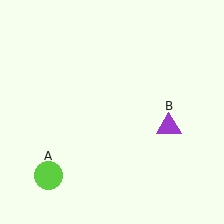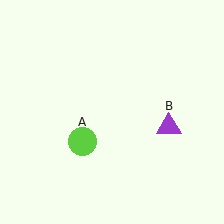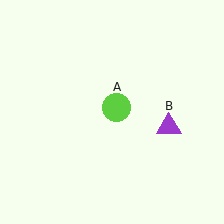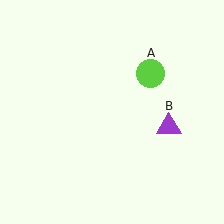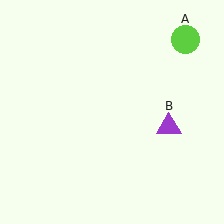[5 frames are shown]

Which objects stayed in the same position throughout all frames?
Purple triangle (object B) remained stationary.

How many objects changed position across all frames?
1 object changed position: lime circle (object A).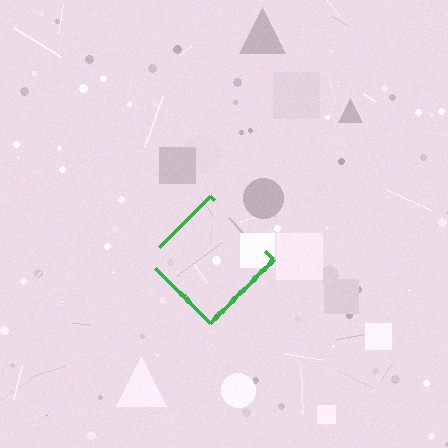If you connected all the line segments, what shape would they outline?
They would outline a diamond.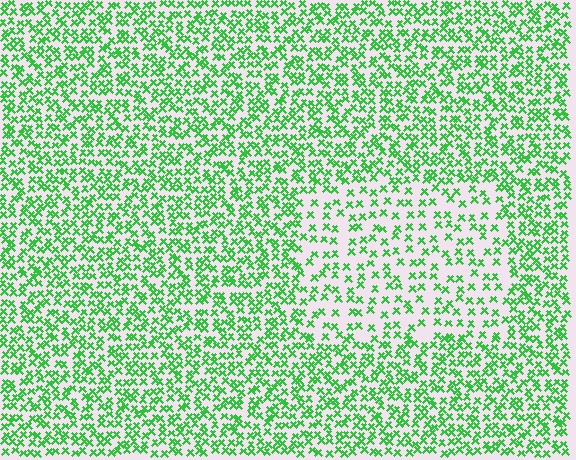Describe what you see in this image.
The image contains small green elements arranged at two different densities. A rectangle-shaped region is visible where the elements are less densely packed than the surrounding area.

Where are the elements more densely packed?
The elements are more densely packed outside the rectangle boundary.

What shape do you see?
I see a rectangle.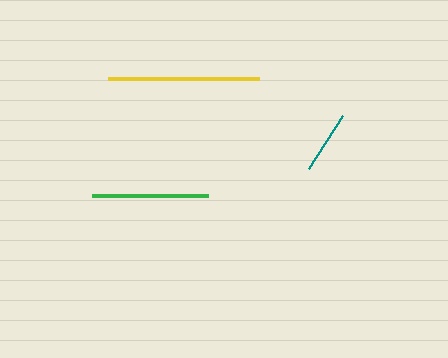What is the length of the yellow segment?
The yellow segment is approximately 151 pixels long.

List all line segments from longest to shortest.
From longest to shortest: yellow, green, teal.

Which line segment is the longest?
The yellow line is the longest at approximately 151 pixels.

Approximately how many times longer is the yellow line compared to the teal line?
The yellow line is approximately 2.4 times the length of the teal line.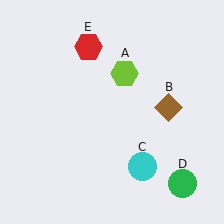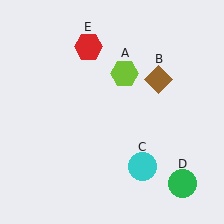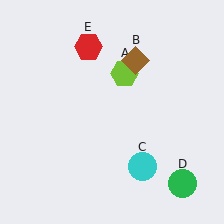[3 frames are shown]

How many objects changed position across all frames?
1 object changed position: brown diamond (object B).